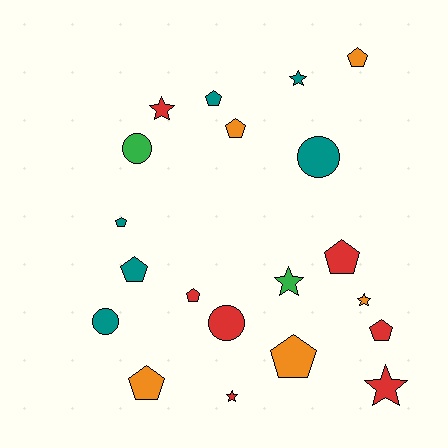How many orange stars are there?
There is 1 orange star.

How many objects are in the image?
There are 20 objects.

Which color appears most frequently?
Red, with 7 objects.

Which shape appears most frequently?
Pentagon, with 10 objects.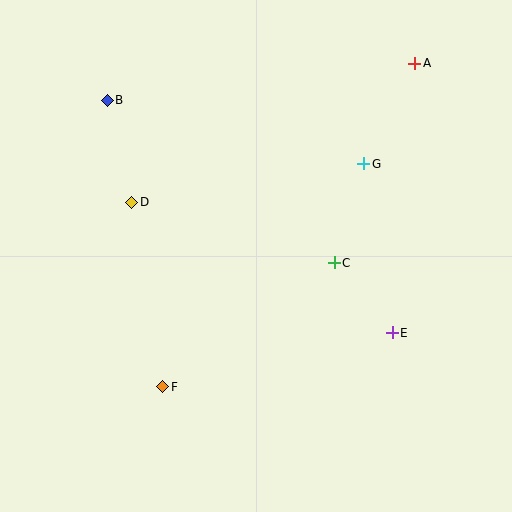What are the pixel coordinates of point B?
Point B is at (107, 100).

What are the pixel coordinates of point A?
Point A is at (415, 63).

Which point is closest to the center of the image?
Point C at (334, 263) is closest to the center.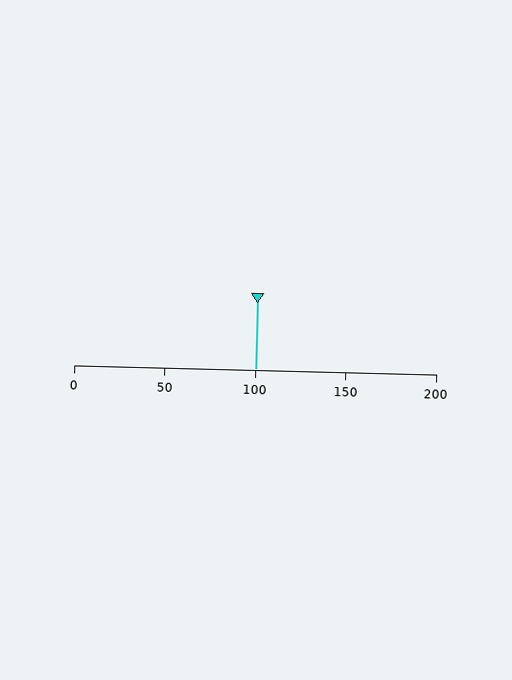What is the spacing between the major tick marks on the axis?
The major ticks are spaced 50 apart.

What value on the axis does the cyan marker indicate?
The marker indicates approximately 100.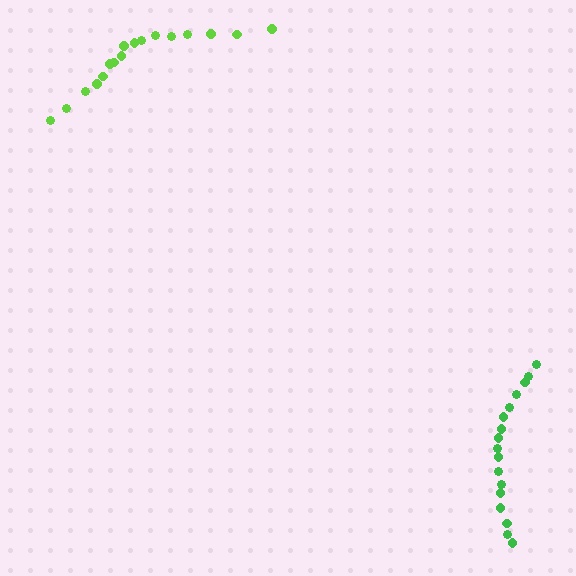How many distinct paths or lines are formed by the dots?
There are 2 distinct paths.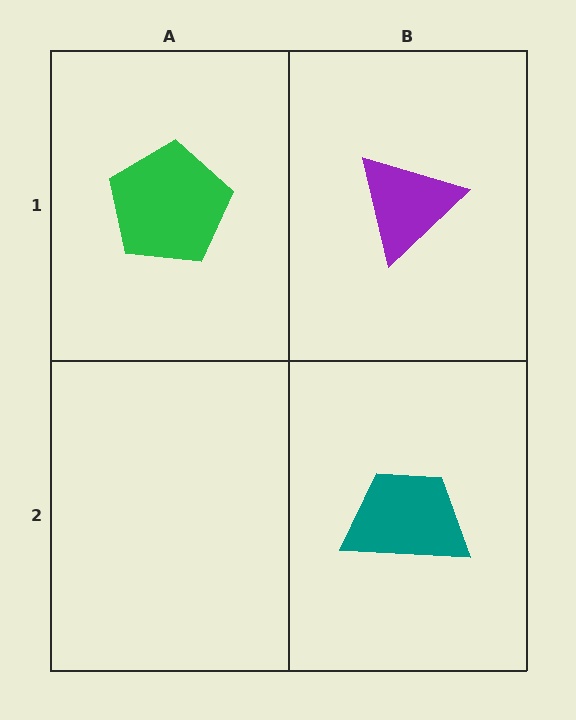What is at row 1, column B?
A purple triangle.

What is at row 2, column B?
A teal trapezoid.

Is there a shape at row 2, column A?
No, that cell is empty.